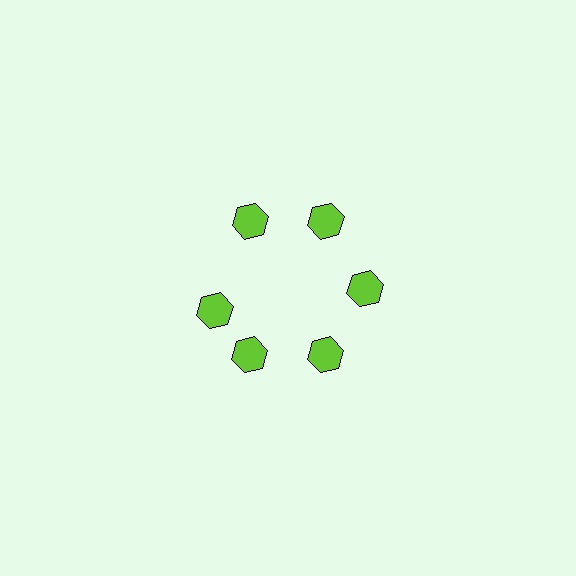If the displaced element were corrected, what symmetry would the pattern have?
It would have 6-fold rotational symmetry — the pattern would map onto itself every 60 degrees.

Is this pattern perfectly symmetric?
No. The 6 lime hexagons are arranged in a ring, but one element near the 9 o'clock position is rotated out of alignment along the ring, breaking the 6-fold rotational symmetry.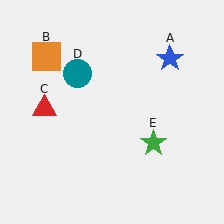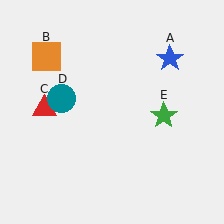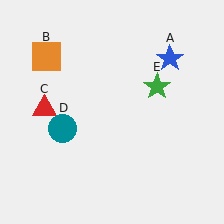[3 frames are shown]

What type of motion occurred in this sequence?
The teal circle (object D), green star (object E) rotated counterclockwise around the center of the scene.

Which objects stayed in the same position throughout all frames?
Blue star (object A) and orange square (object B) and red triangle (object C) remained stationary.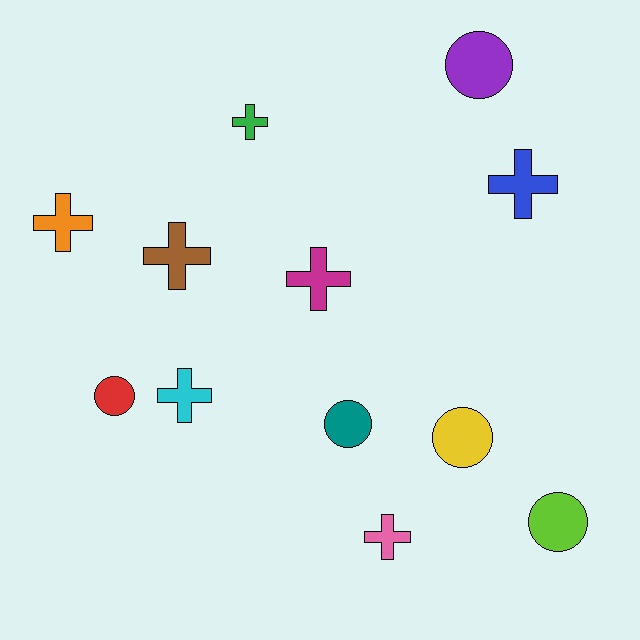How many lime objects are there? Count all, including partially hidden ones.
There is 1 lime object.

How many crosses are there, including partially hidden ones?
There are 7 crosses.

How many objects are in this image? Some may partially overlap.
There are 12 objects.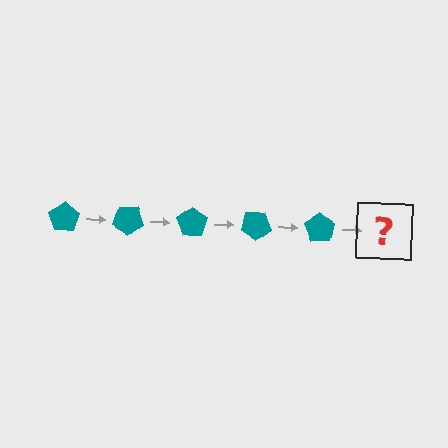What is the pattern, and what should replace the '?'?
The pattern is that the pentagon rotates 35 degrees each step. The '?' should be a teal pentagon rotated 175 degrees.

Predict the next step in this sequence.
The next step is a teal pentagon rotated 175 degrees.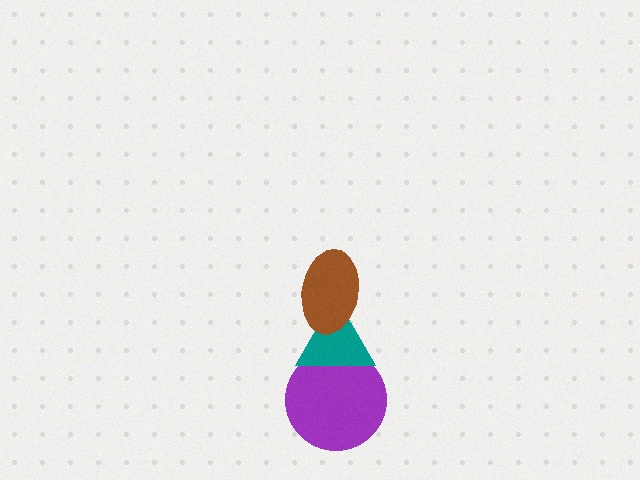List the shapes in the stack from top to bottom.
From top to bottom: the brown ellipse, the teal triangle, the purple circle.